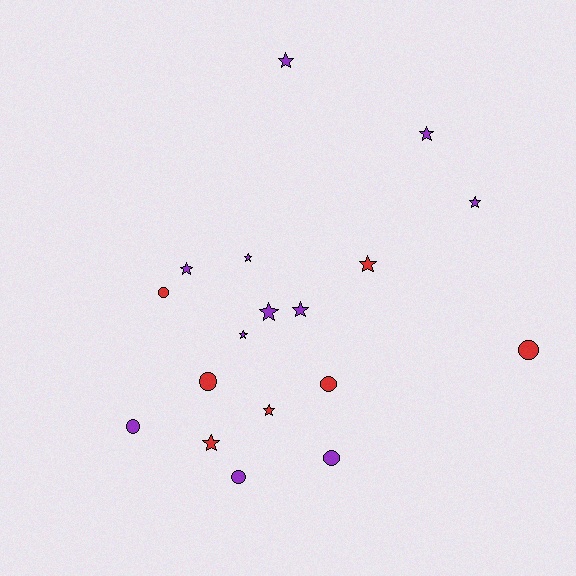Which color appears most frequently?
Purple, with 11 objects.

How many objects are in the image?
There are 18 objects.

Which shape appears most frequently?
Star, with 11 objects.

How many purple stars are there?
There are 8 purple stars.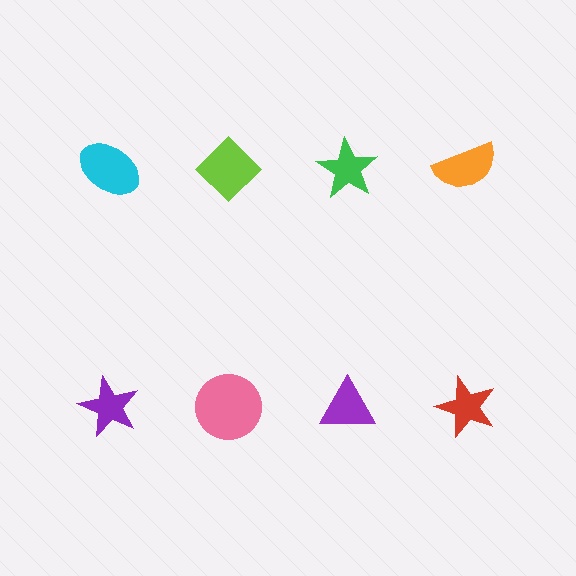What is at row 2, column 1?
A purple star.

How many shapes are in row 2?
4 shapes.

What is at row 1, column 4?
An orange semicircle.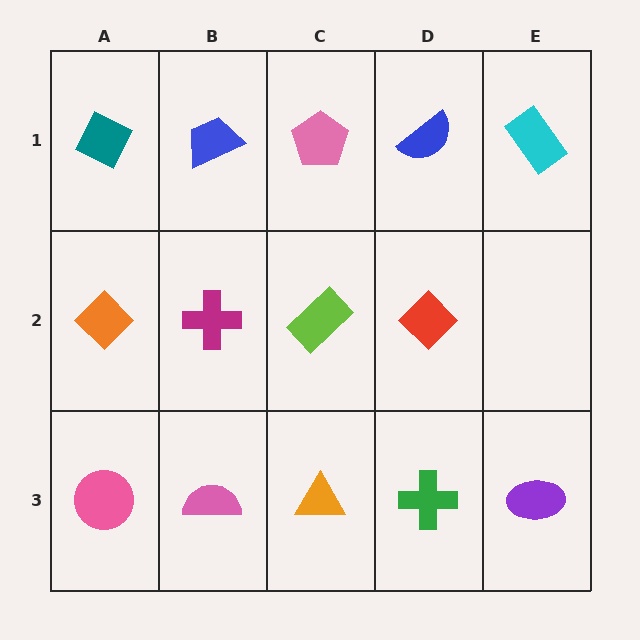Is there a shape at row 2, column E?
No, that cell is empty.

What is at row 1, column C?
A pink pentagon.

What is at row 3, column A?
A pink circle.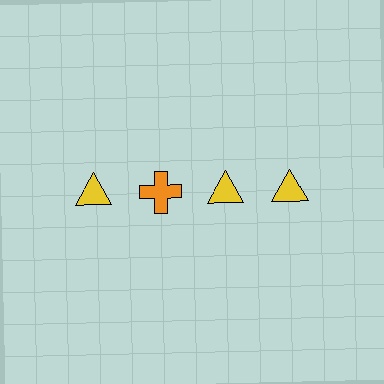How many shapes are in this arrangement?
There are 4 shapes arranged in a grid pattern.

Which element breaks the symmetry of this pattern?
The orange cross in the top row, second from left column breaks the symmetry. All other shapes are yellow triangles.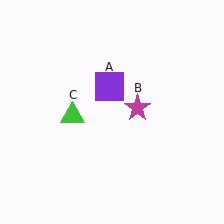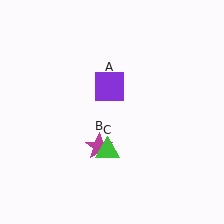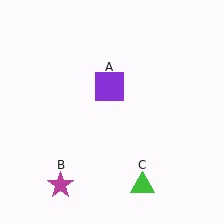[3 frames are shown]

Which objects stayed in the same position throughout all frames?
Purple square (object A) remained stationary.